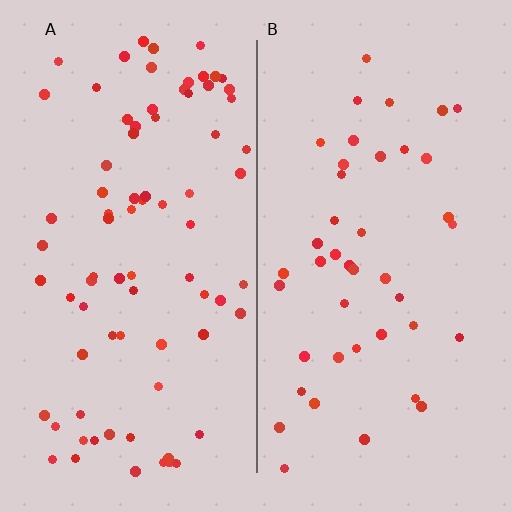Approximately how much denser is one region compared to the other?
Approximately 1.8× — region A over region B.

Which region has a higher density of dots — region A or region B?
A (the left).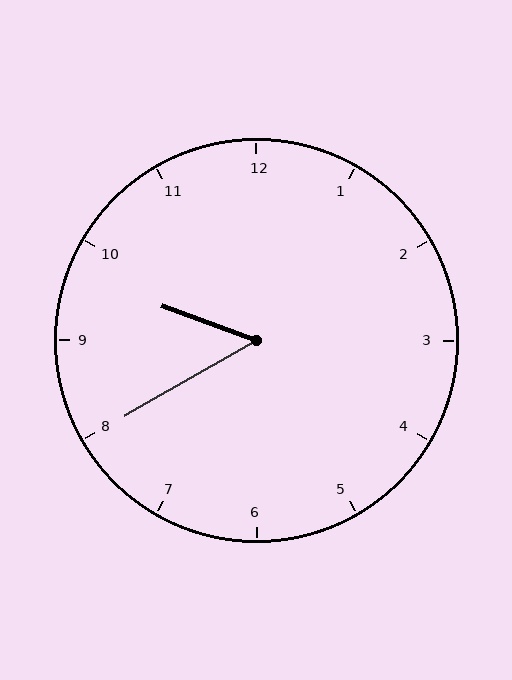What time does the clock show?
9:40.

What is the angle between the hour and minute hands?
Approximately 50 degrees.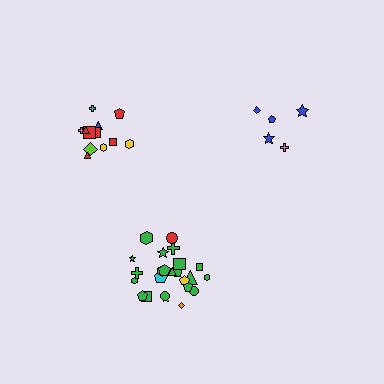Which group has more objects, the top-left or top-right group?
The top-left group.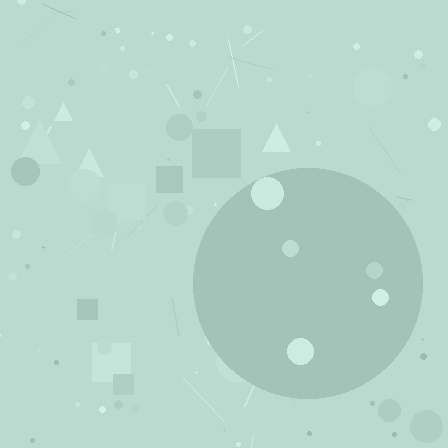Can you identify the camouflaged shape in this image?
The camouflaged shape is a circle.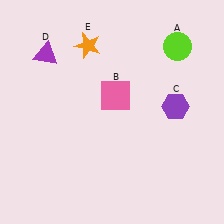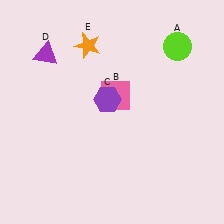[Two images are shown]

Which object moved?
The purple hexagon (C) moved left.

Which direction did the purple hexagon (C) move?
The purple hexagon (C) moved left.